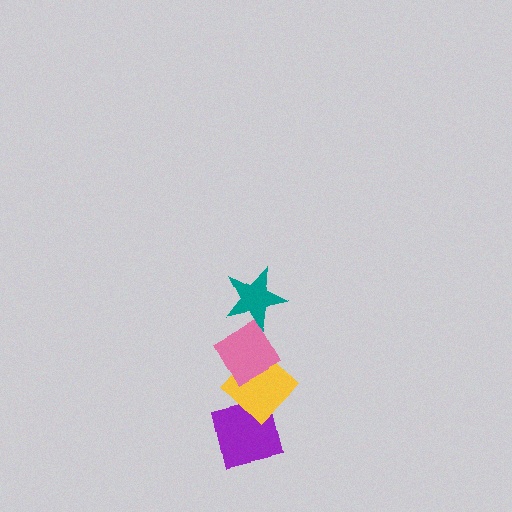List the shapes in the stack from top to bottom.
From top to bottom: the teal star, the pink diamond, the yellow diamond, the purple square.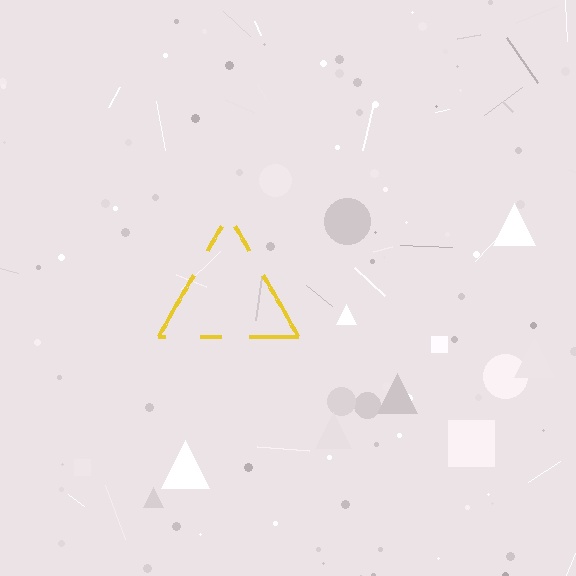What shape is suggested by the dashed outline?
The dashed outline suggests a triangle.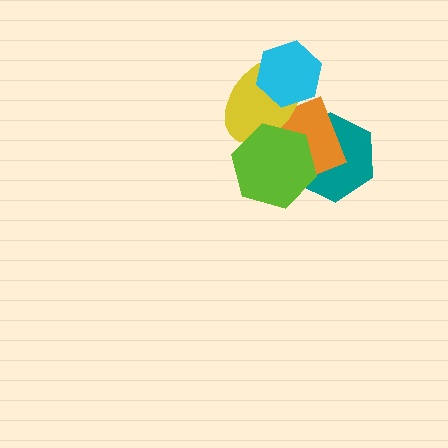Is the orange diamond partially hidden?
Yes, it is partially covered by another shape.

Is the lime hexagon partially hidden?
No, no other shape covers it.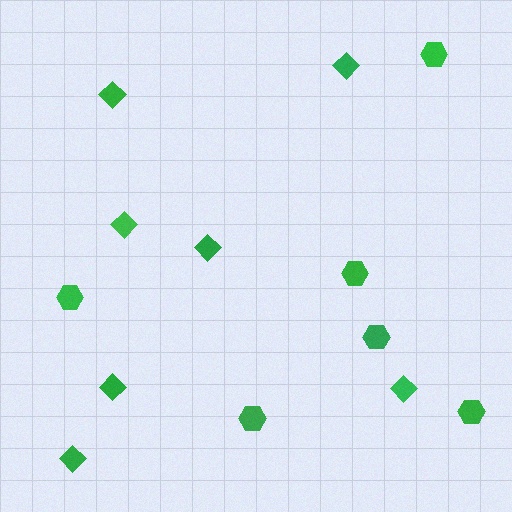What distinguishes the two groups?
There are 2 groups: one group of diamonds (7) and one group of hexagons (6).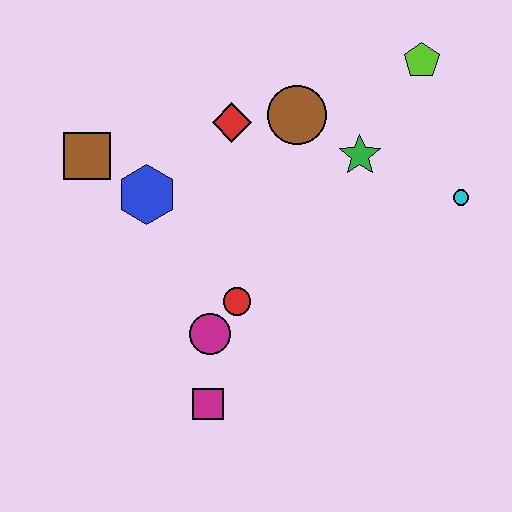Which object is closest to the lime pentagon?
The green star is closest to the lime pentagon.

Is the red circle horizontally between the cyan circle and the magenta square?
Yes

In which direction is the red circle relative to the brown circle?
The red circle is below the brown circle.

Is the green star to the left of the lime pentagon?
Yes